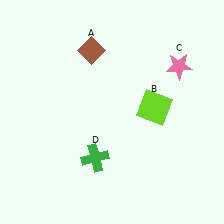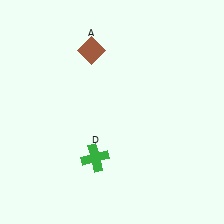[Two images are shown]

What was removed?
The pink star (C), the lime square (B) were removed in Image 2.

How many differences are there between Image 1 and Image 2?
There are 2 differences between the two images.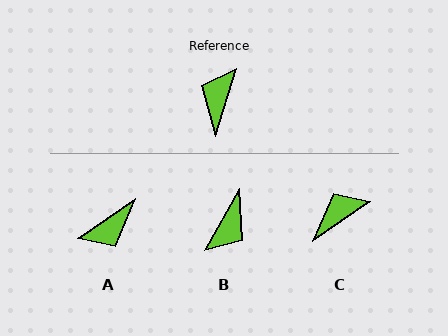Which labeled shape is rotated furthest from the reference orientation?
B, about 168 degrees away.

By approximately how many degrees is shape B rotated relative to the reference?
Approximately 168 degrees counter-clockwise.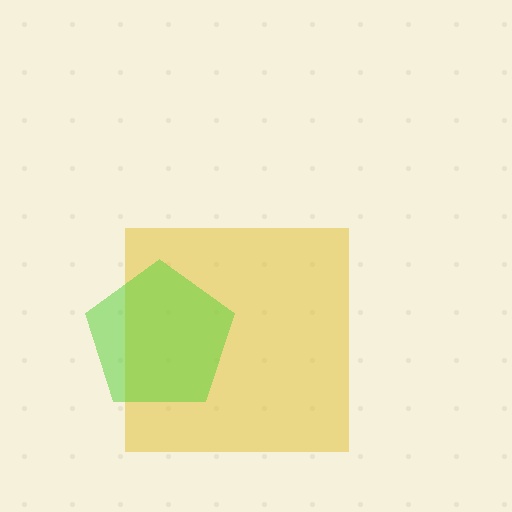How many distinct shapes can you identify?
There are 2 distinct shapes: a yellow square, a lime pentagon.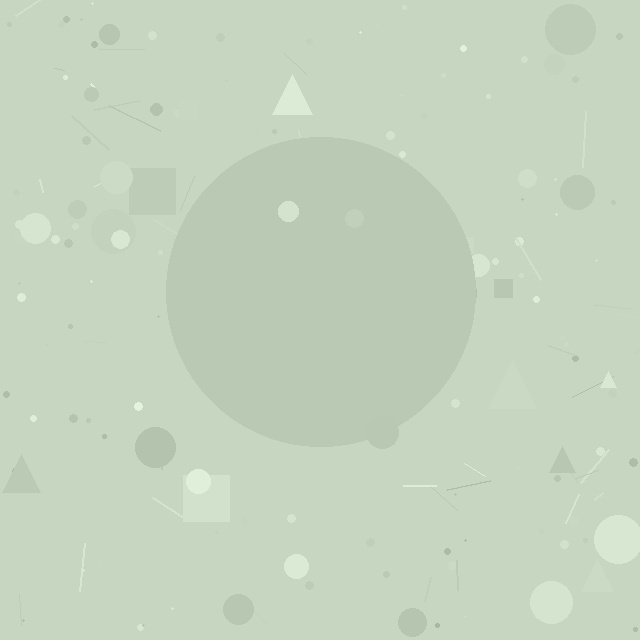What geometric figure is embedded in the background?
A circle is embedded in the background.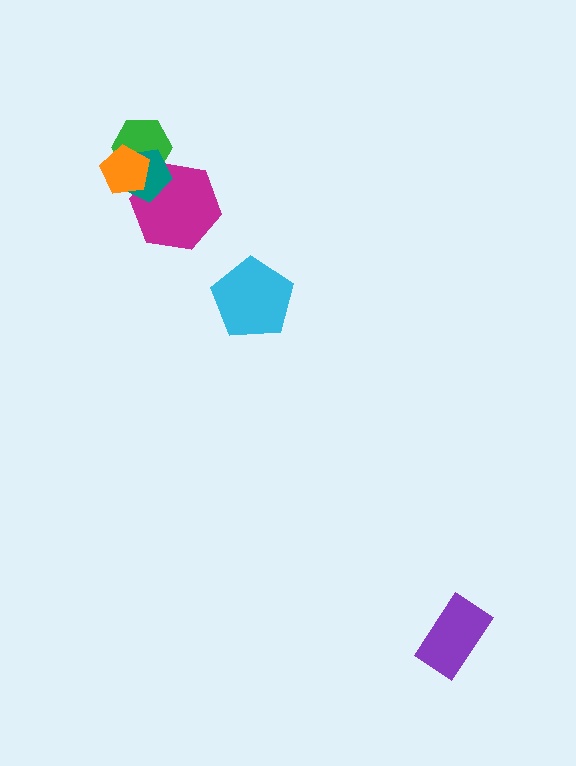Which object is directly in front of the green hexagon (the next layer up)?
The magenta hexagon is directly in front of the green hexagon.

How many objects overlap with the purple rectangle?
0 objects overlap with the purple rectangle.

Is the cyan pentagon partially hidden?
No, no other shape covers it.